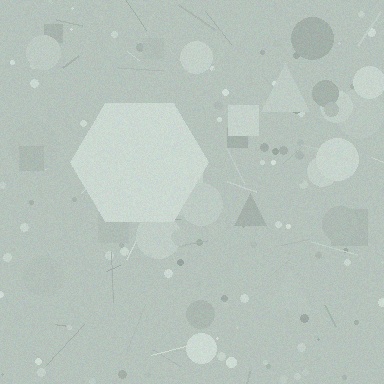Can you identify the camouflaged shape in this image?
The camouflaged shape is a hexagon.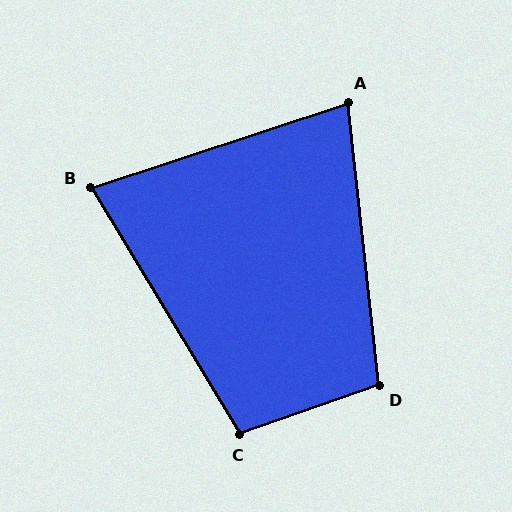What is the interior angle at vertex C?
Approximately 102 degrees (obtuse).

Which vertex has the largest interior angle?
D, at approximately 103 degrees.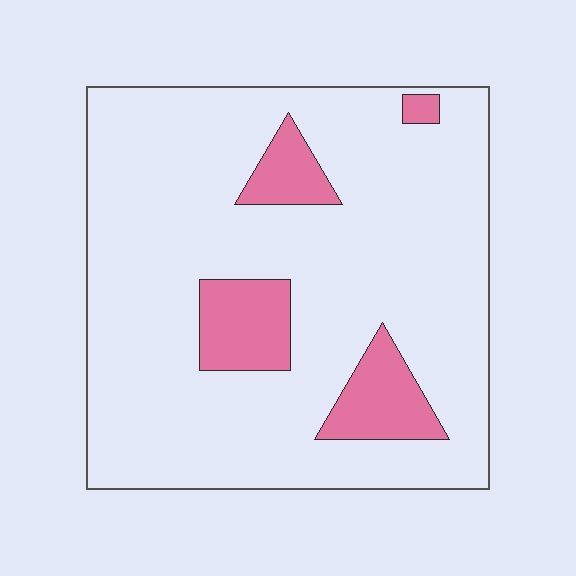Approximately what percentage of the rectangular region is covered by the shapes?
Approximately 15%.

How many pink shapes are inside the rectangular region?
4.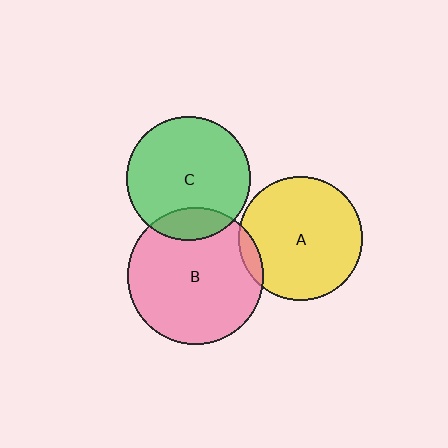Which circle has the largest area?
Circle B (pink).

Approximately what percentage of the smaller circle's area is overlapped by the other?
Approximately 15%.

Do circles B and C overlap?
Yes.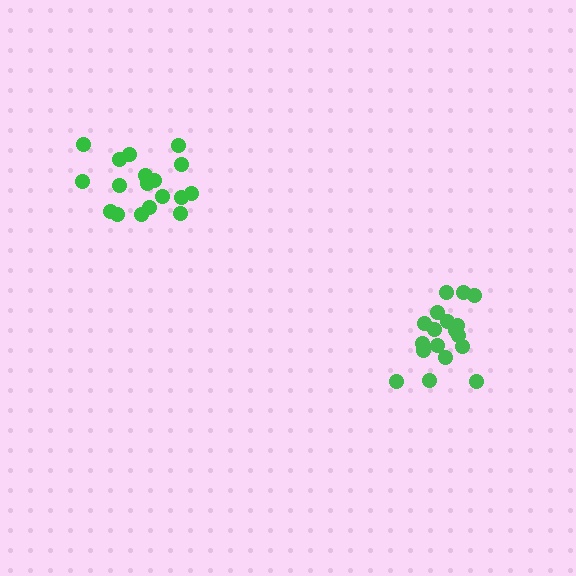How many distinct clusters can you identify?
There are 2 distinct clusters.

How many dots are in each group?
Group 1: 18 dots, Group 2: 18 dots (36 total).